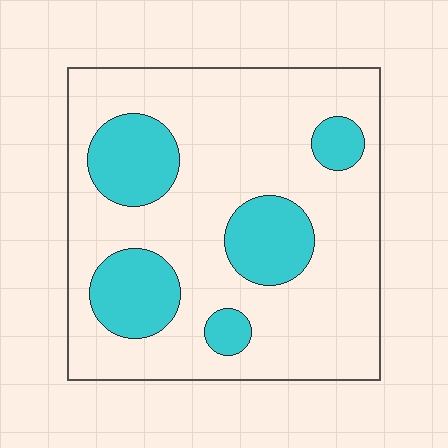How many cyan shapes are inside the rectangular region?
5.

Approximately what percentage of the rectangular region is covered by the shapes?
Approximately 25%.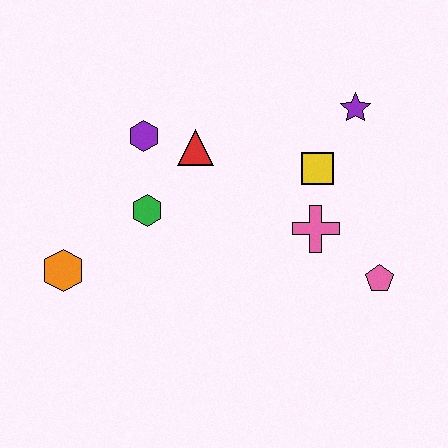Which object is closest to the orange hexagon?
The green hexagon is closest to the orange hexagon.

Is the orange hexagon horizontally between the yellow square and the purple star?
No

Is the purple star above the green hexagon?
Yes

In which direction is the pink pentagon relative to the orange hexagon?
The pink pentagon is to the right of the orange hexagon.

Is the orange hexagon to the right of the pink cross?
No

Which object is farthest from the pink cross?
The orange hexagon is farthest from the pink cross.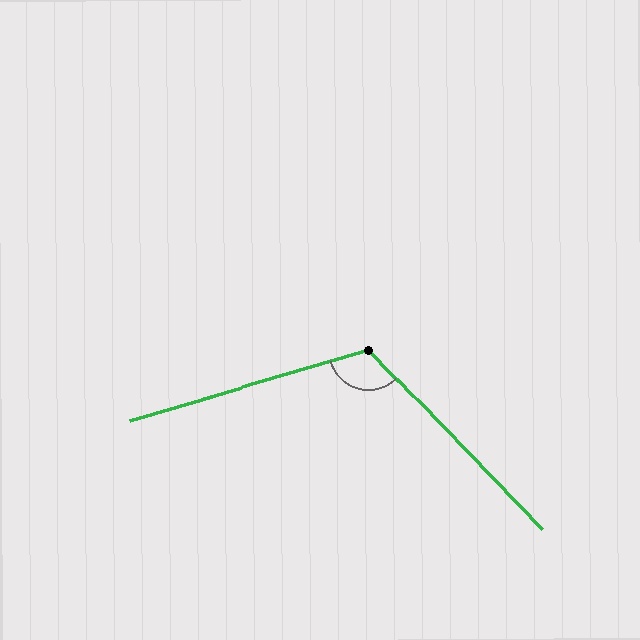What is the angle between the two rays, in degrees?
Approximately 117 degrees.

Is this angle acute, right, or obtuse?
It is obtuse.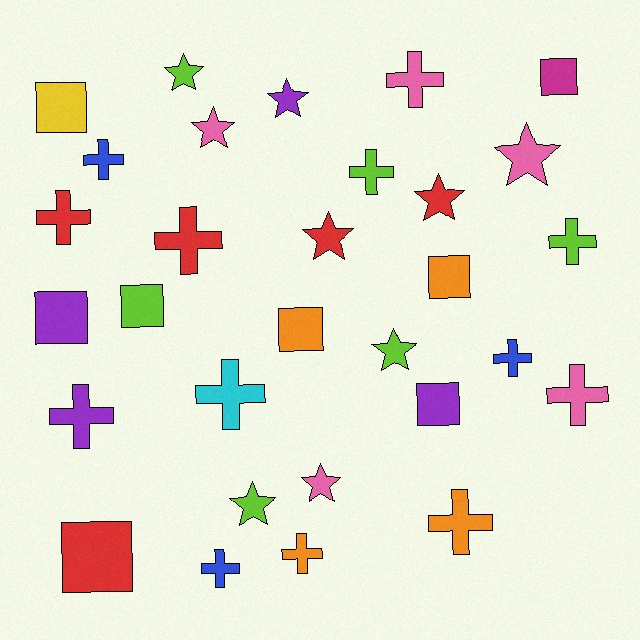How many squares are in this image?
There are 8 squares.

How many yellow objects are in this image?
There is 1 yellow object.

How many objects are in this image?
There are 30 objects.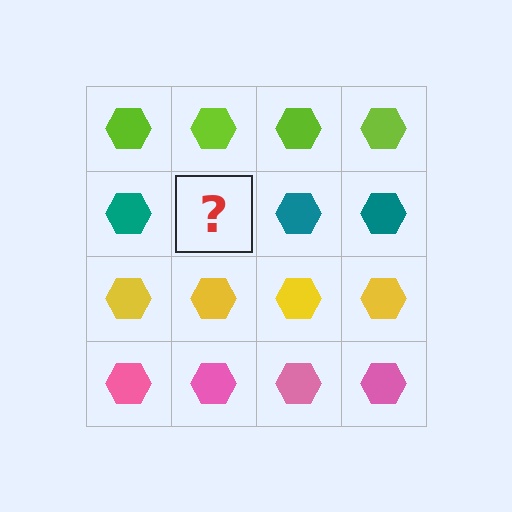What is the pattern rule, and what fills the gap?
The rule is that each row has a consistent color. The gap should be filled with a teal hexagon.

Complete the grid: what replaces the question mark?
The question mark should be replaced with a teal hexagon.